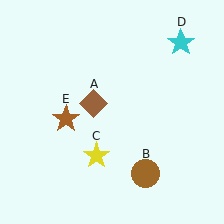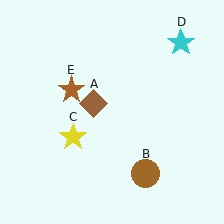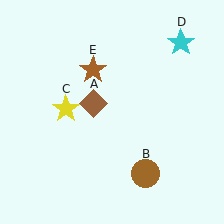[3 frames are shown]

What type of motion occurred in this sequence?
The yellow star (object C), brown star (object E) rotated clockwise around the center of the scene.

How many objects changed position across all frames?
2 objects changed position: yellow star (object C), brown star (object E).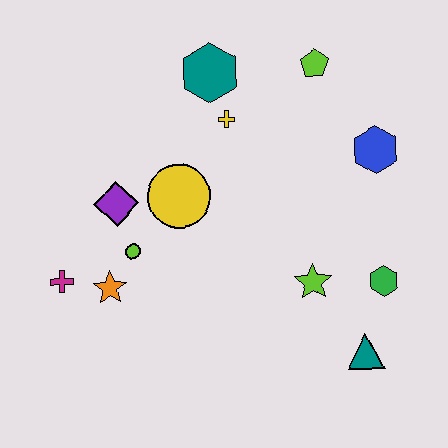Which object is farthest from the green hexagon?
The magenta cross is farthest from the green hexagon.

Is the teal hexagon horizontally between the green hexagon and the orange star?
Yes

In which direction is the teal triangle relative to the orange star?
The teal triangle is to the right of the orange star.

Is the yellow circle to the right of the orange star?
Yes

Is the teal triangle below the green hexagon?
Yes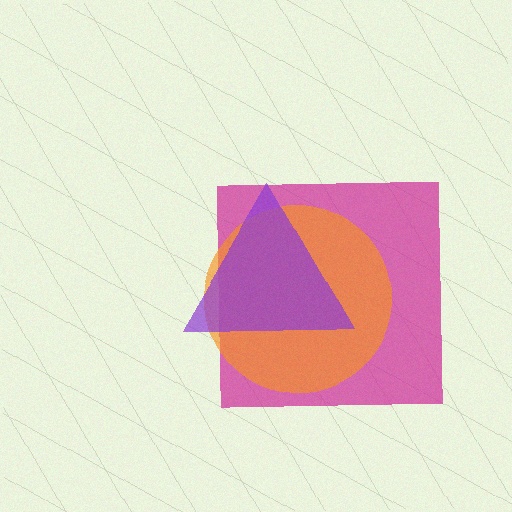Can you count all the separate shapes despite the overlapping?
Yes, there are 3 separate shapes.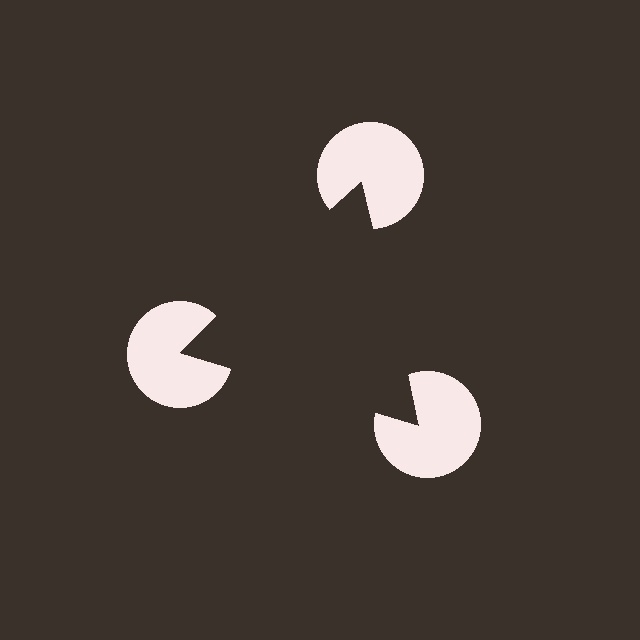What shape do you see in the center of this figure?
An illusory triangle — its edges are inferred from the aligned wedge cuts in the pac-man discs, not physically drawn.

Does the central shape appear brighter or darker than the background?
It typically appears slightly darker than the background, even though no actual brightness change is drawn.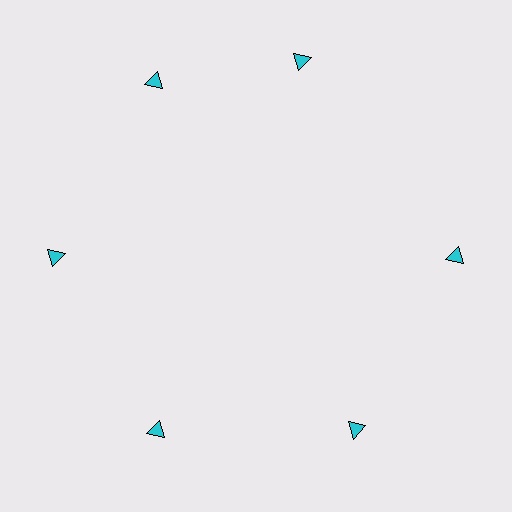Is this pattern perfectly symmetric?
No. The 6 cyan triangles are arranged in a ring, but one element near the 1 o'clock position is rotated out of alignment along the ring, breaking the 6-fold rotational symmetry.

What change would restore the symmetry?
The symmetry would be restored by rotating it back into even spacing with its neighbors so that all 6 triangles sit at equal angles and equal distance from the center.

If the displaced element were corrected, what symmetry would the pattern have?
It would have 6-fold rotational symmetry — the pattern would map onto itself every 60 degrees.